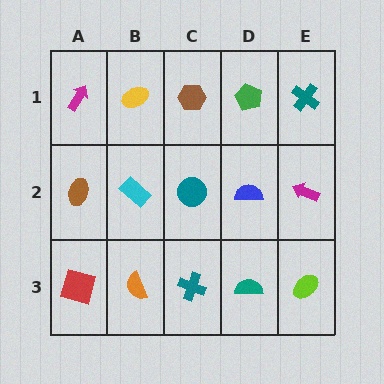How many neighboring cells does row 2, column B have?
4.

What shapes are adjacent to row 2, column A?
A magenta arrow (row 1, column A), a red square (row 3, column A), a cyan rectangle (row 2, column B).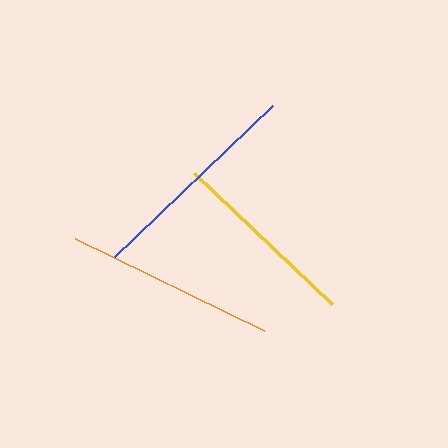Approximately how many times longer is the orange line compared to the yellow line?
The orange line is approximately 1.1 times the length of the yellow line.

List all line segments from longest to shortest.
From longest to shortest: blue, orange, yellow.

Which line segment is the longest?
The blue line is the longest at approximately 220 pixels.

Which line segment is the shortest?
The yellow line is the shortest at approximately 190 pixels.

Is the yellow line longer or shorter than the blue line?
The blue line is longer than the yellow line.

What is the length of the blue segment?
The blue segment is approximately 220 pixels long.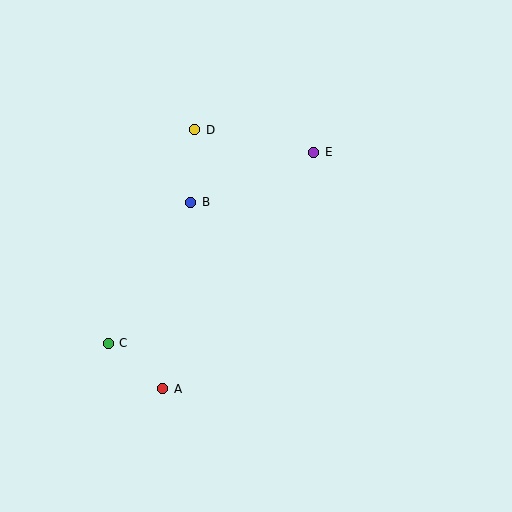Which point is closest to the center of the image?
Point B at (191, 202) is closest to the center.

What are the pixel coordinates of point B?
Point B is at (191, 202).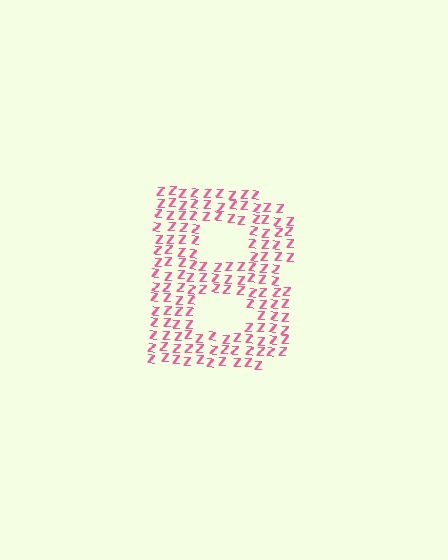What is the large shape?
The large shape is the letter B.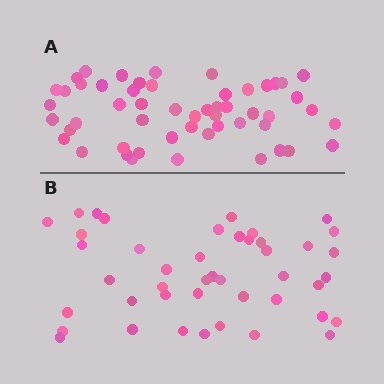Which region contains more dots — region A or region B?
Region A (the top region) has more dots.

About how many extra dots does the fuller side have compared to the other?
Region A has roughly 8 or so more dots than region B.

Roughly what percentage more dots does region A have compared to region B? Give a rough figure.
About 20% more.